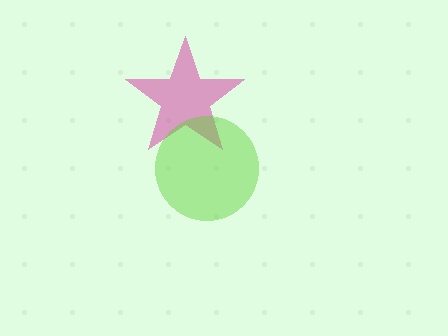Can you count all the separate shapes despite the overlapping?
Yes, there are 2 separate shapes.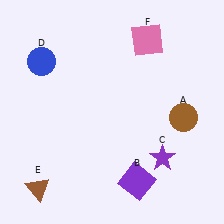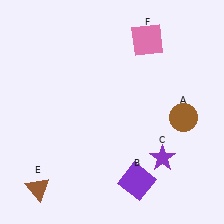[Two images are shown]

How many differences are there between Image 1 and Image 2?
There is 1 difference between the two images.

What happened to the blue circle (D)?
The blue circle (D) was removed in Image 2. It was in the top-left area of Image 1.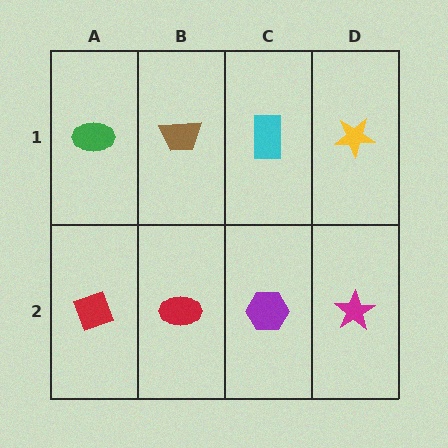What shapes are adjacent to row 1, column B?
A red ellipse (row 2, column B), a green ellipse (row 1, column A), a cyan rectangle (row 1, column C).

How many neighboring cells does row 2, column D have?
2.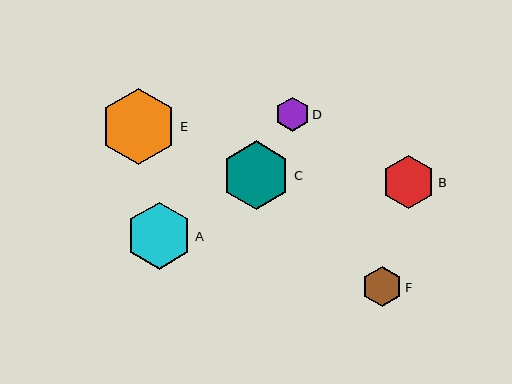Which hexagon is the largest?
Hexagon E is the largest with a size of approximately 76 pixels.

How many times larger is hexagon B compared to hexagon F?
Hexagon B is approximately 1.3 times the size of hexagon F.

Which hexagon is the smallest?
Hexagon D is the smallest with a size of approximately 34 pixels.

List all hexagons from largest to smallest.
From largest to smallest: E, C, A, B, F, D.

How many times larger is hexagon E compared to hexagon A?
Hexagon E is approximately 1.1 times the size of hexagon A.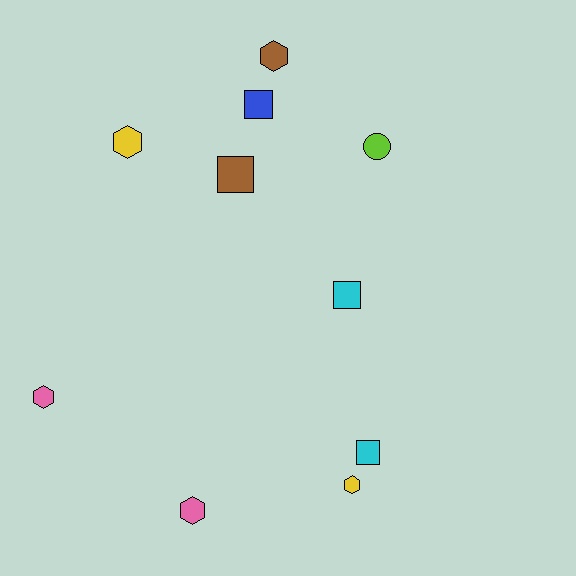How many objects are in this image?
There are 10 objects.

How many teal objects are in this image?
There are no teal objects.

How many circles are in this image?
There is 1 circle.